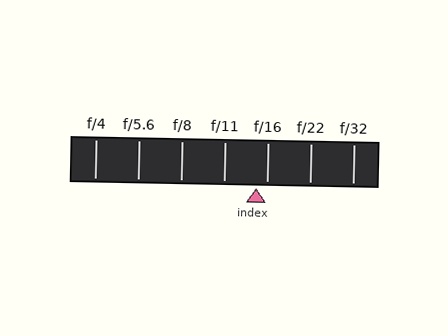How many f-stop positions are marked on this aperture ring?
There are 7 f-stop positions marked.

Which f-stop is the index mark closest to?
The index mark is closest to f/16.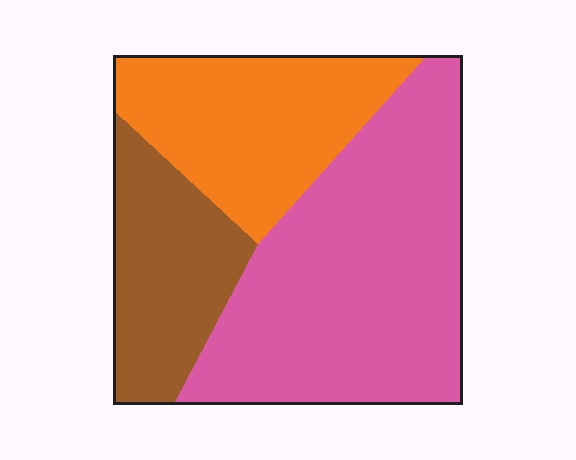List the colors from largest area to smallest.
From largest to smallest: pink, orange, brown.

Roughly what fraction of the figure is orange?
Orange takes up between a sixth and a third of the figure.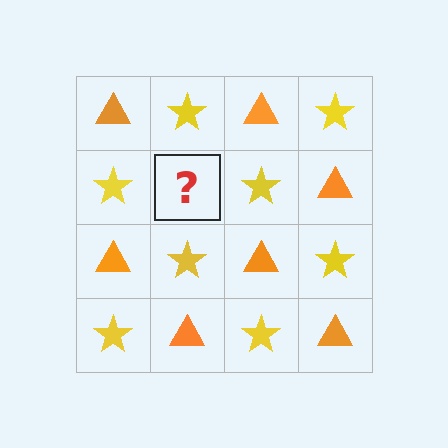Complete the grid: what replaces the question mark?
The question mark should be replaced with an orange triangle.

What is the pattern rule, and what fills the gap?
The rule is that it alternates orange triangle and yellow star in a checkerboard pattern. The gap should be filled with an orange triangle.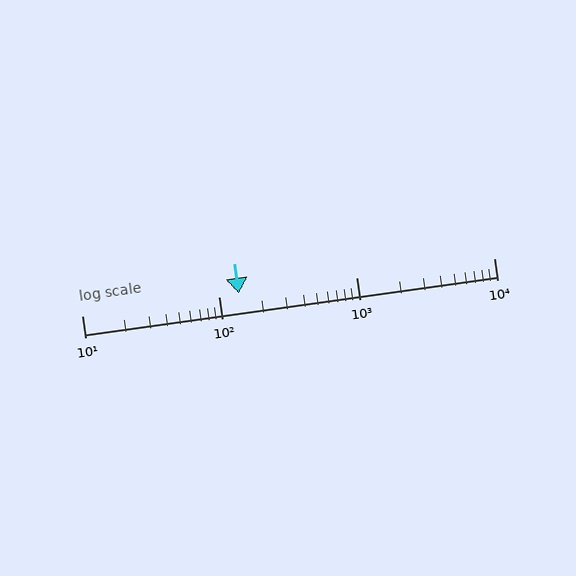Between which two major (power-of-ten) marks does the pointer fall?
The pointer is between 100 and 1000.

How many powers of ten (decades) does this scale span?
The scale spans 3 decades, from 10 to 10000.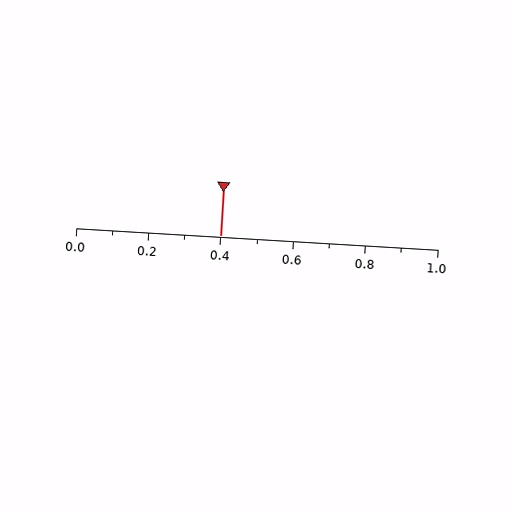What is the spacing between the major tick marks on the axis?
The major ticks are spaced 0.2 apart.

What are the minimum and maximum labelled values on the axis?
The axis runs from 0.0 to 1.0.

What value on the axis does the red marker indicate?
The marker indicates approximately 0.4.